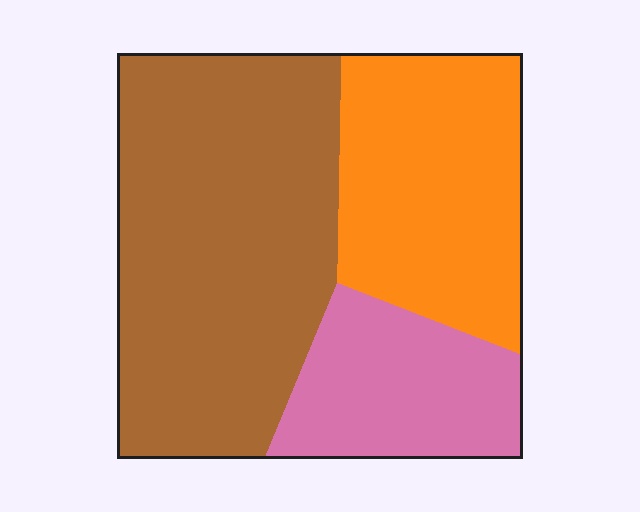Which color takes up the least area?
Pink, at roughly 20%.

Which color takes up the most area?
Brown, at roughly 50%.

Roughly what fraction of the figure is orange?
Orange covers about 30% of the figure.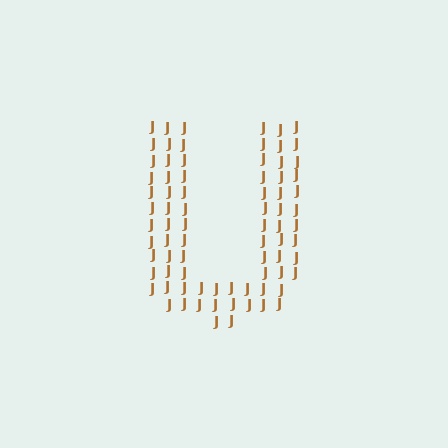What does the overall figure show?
The overall figure shows the letter U.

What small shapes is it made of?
It is made of small letter J's.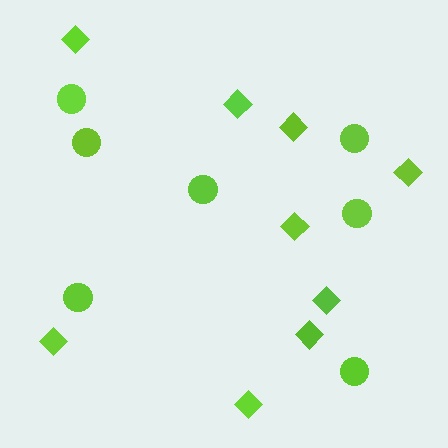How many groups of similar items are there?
There are 2 groups: one group of diamonds (9) and one group of circles (7).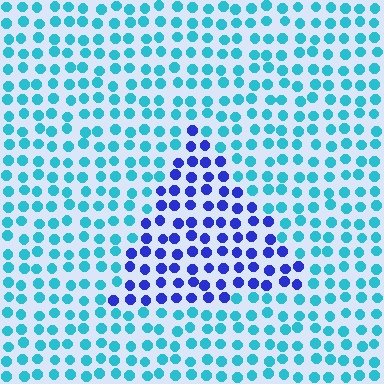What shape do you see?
I see a triangle.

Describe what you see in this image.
The image is filled with small cyan elements in a uniform arrangement. A triangle-shaped region is visible where the elements are tinted to a slightly different hue, forming a subtle color boundary.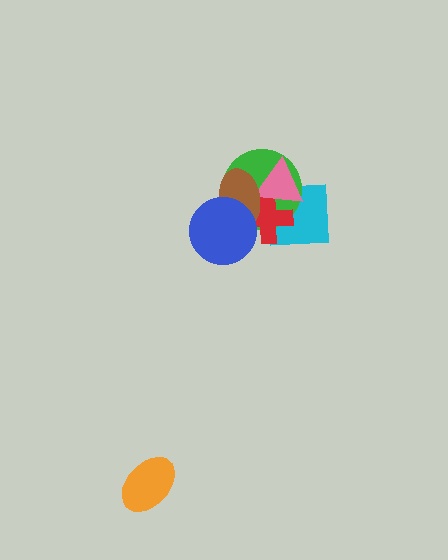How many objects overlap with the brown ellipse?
4 objects overlap with the brown ellipse.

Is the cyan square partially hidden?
Yes, it is partially covered by another shape.